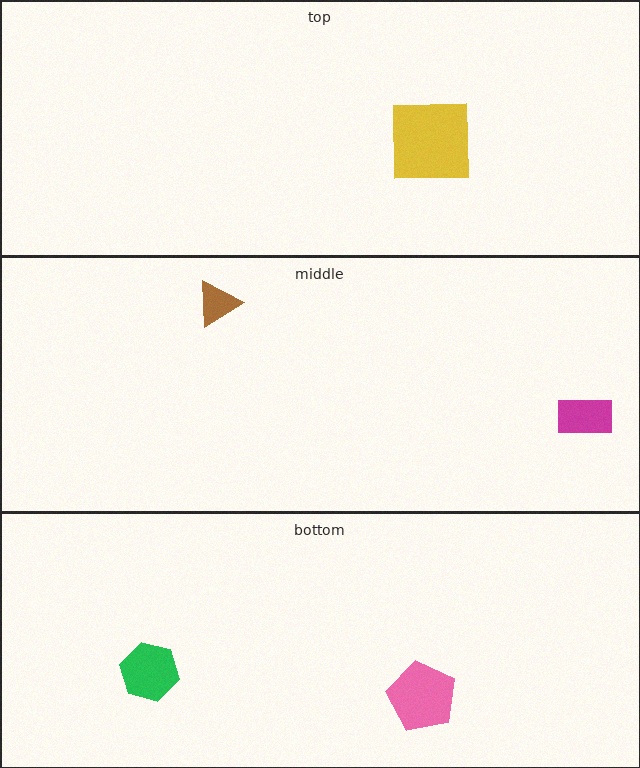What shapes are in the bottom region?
The green hexagon, the pink pentagon.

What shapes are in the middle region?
The magenta rectangle, the brown triangle.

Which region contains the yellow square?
The top region.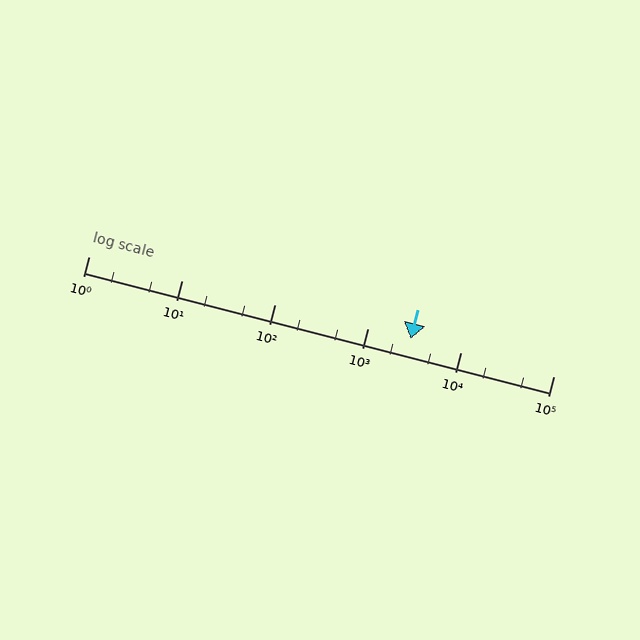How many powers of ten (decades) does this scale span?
The scale spans 5 decades, from 1 to 100000.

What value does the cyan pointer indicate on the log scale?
The pointer indicates approximately 2900.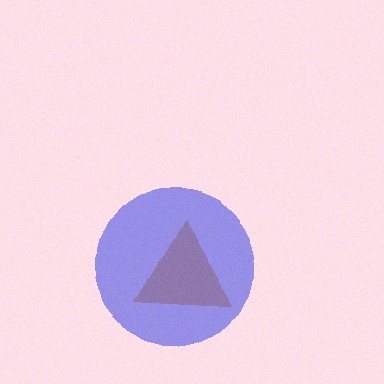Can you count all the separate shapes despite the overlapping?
Yes, there are 2 separate shapes.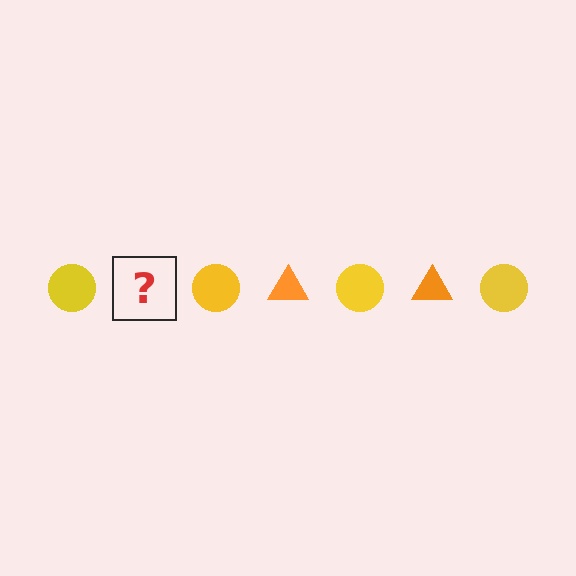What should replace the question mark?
The question mark should be replaced with an orange triangle.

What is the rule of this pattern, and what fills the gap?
The rule is that the pattern alternates between yellow circle and orange triangle. The gap should be filled with an orange triangle.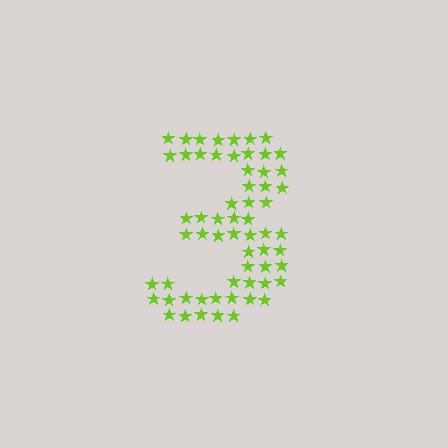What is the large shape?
The large shape is the digit 3.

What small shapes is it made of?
It is made of small stars.